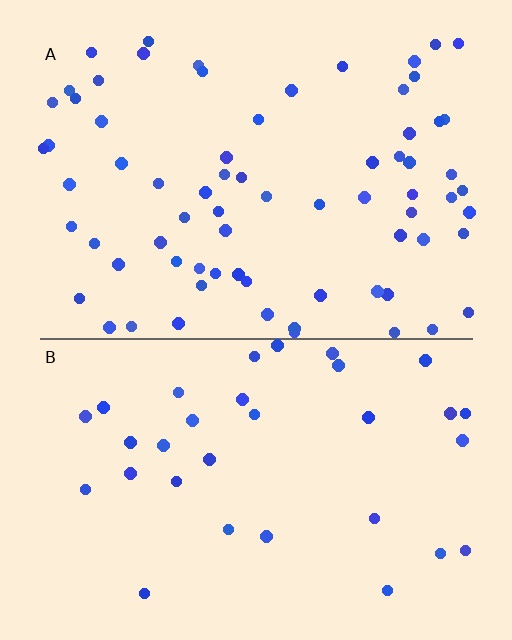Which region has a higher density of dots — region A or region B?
A (the top).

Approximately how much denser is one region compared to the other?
Approximately 2.2× — region A over region B.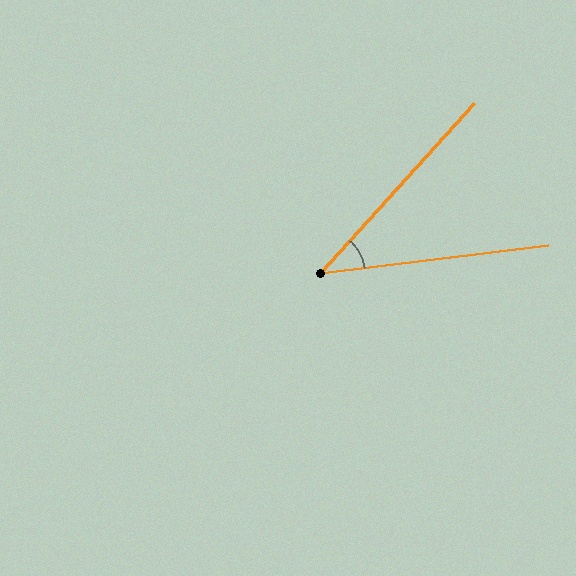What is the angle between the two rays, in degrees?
Approximately 41 degrees.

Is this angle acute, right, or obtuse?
It is acute.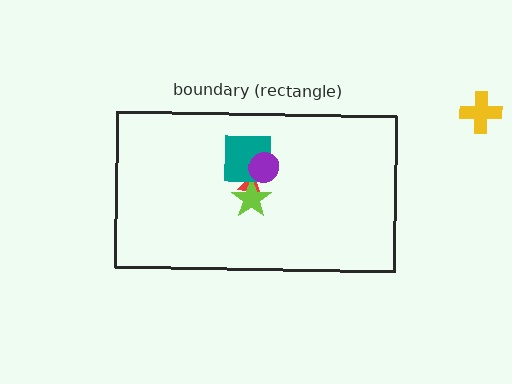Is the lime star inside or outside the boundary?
Inside.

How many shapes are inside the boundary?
4 inside, 1 outside.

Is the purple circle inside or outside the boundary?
Inside.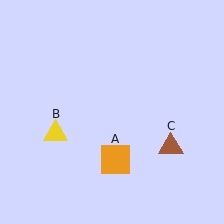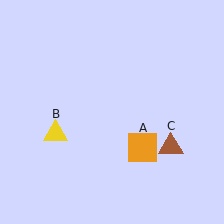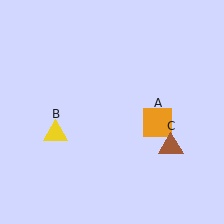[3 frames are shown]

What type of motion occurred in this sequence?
The orange square (object A) rotated counterclockwise around the center of the scene.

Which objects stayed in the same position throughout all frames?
Yellow triangle (object B) and brown triangle (object C) remained stationary.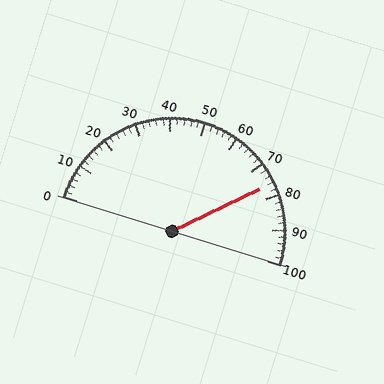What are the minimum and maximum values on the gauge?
The gauge ranges from 0 to 100.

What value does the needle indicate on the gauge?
The needle indicates approximately 76.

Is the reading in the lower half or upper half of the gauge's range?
The reading is in the upper half of the range (0 to 100).